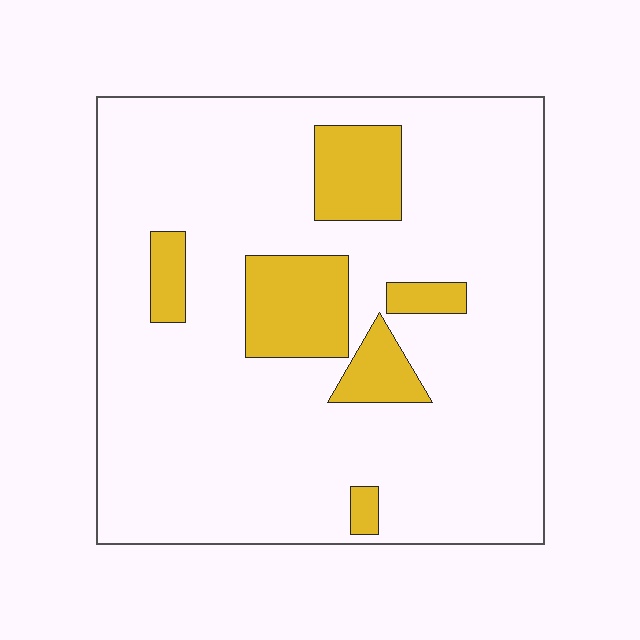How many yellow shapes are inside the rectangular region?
6.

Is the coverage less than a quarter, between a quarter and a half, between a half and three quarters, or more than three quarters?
Less than a quarter.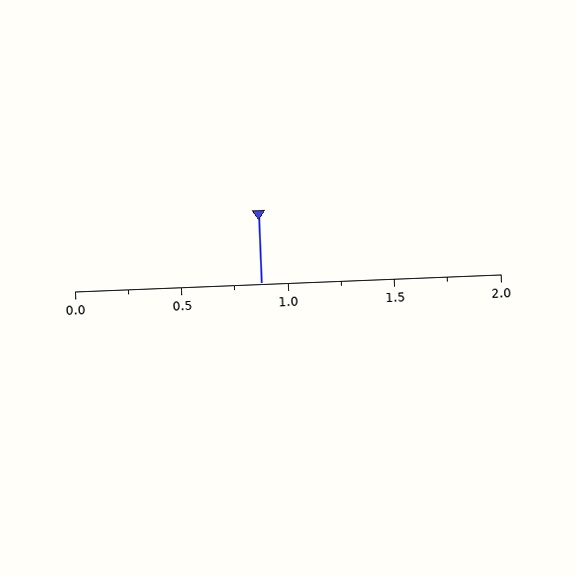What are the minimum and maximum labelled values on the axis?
The axis runs from 0.0 to 2.0.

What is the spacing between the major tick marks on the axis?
The major ticks are spaced 0.5 apart.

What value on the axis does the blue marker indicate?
The marker indicates approximately 0.88.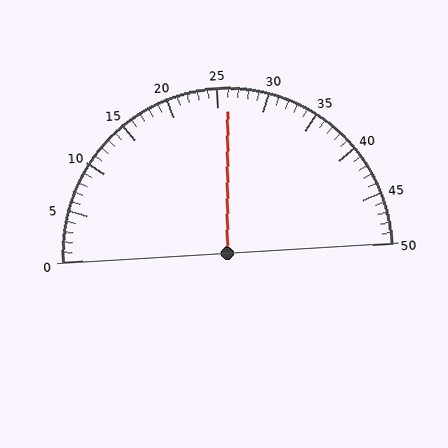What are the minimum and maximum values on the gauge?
The gauge ranges from 0 to 50.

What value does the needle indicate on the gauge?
The needle indicates approximately 26.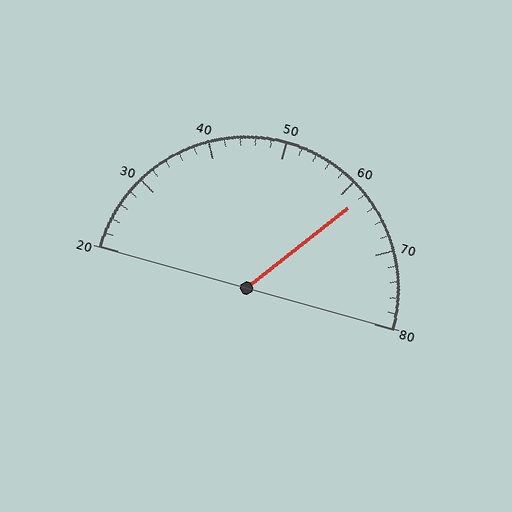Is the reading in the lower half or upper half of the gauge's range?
The reading is in the upper half of the range (20 to 80).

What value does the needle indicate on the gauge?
The needle indicates approximately 62.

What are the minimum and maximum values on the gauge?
The gauge ranges from 20 to 80.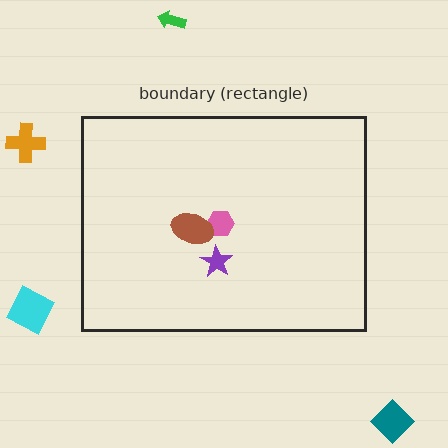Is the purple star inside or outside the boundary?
Inside.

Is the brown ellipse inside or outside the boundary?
Inside.